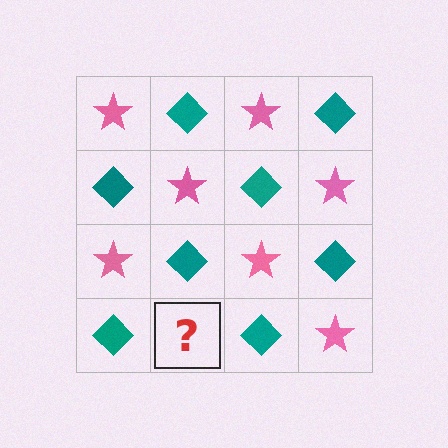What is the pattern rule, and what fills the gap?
The rule is that it alternates pink star and teal diamond in a checkerboard pattern. The gap should be filled with a pink star.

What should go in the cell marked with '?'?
The missing cell should contain a pink star.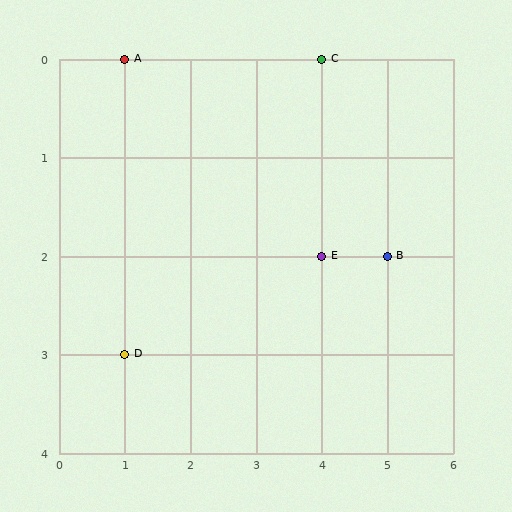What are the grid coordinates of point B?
Point B is at grid coordinates (5, 2).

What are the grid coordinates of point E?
Point E is at grid coordinates (4, 2).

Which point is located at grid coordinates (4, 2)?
Point E is at (4, 2).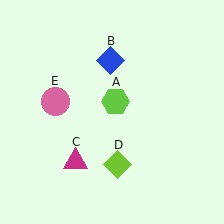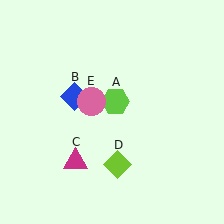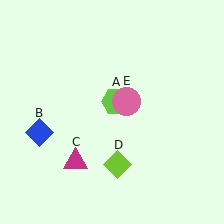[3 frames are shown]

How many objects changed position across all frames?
2 objects changed position: blue diamond (object B), pink circle (object E).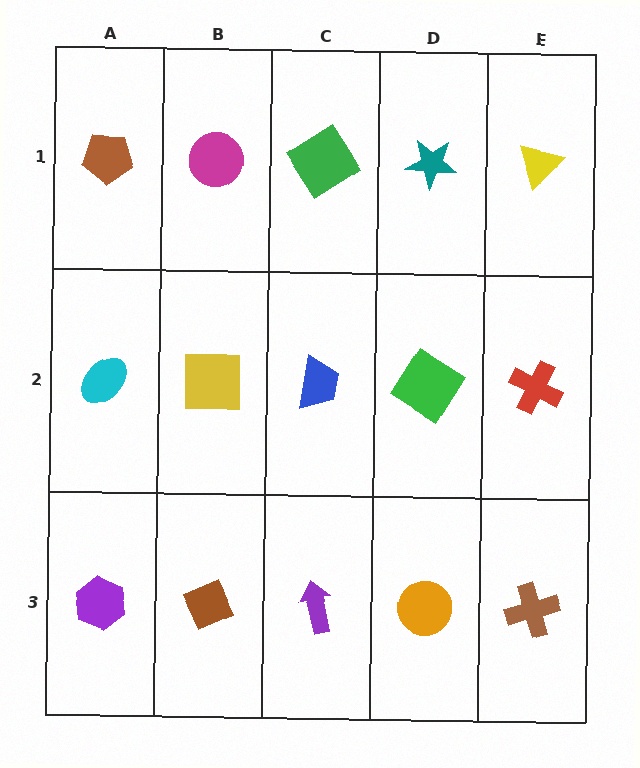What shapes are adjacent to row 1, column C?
A blue trapezoid (row 2, column C), a magenta circle (row 1, column B), a teal star (row 1, column D).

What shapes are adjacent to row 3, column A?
A cyan ellipse (row 2, column A), a brown diamond (row 3, column B).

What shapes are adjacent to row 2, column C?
A green diamond (row 1, column C), a purple arrow (row 3, column C), a yellow square (row 2, column B), a green diamond (row 2, column D).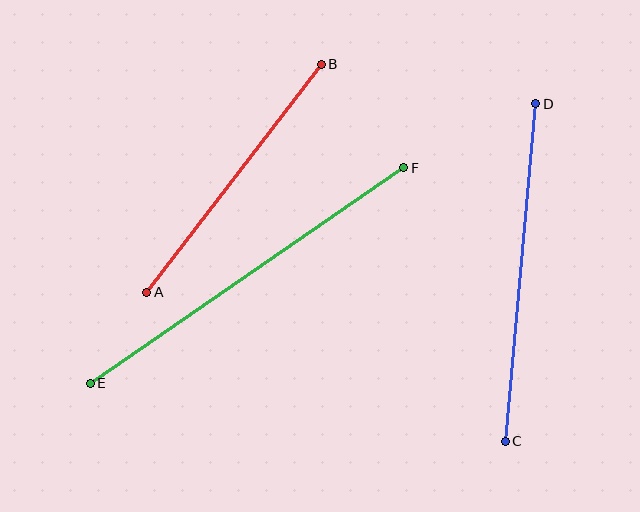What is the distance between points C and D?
The distance is approximately 339 pixels.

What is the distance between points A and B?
The distance is approximately 287 pixels.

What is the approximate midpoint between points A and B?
The midpoint is at approximately (234, 178) pixels.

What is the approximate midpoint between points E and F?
The midpoint is at approximately (247, 276) pixels.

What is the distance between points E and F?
The distance is approximately 380 pixels.